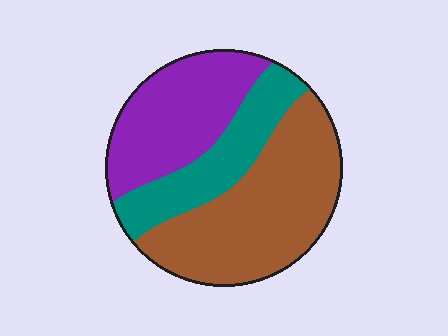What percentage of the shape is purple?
Purple covers 31% of the shape.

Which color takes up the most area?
Brown, at roughly 45%.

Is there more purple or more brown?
Brown.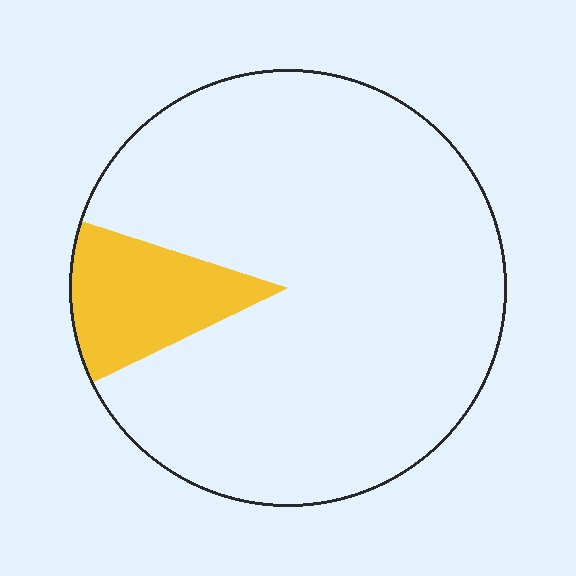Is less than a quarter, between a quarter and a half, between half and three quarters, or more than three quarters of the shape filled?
Less than a quarter.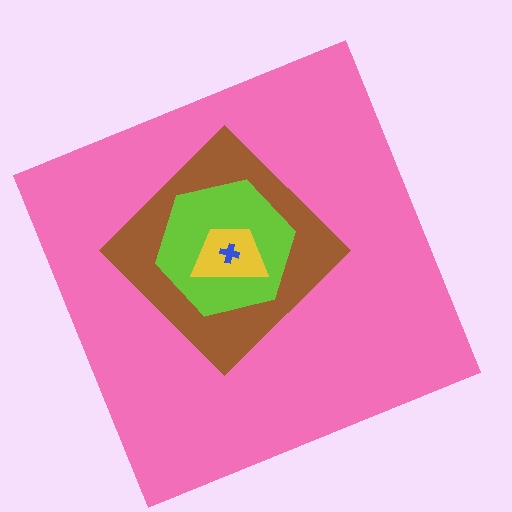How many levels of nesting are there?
5.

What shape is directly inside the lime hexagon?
The yellow trapezoid.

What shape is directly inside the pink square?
The brown diamond.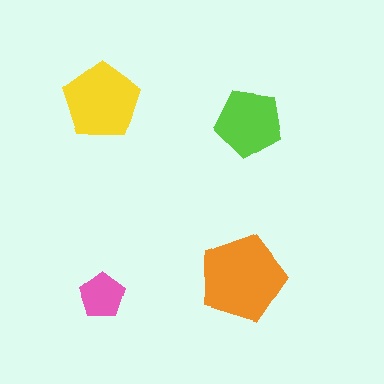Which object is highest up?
The yellow pentagon is topmost.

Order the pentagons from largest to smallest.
the orange one, the yellow one, the lime one, the pink one.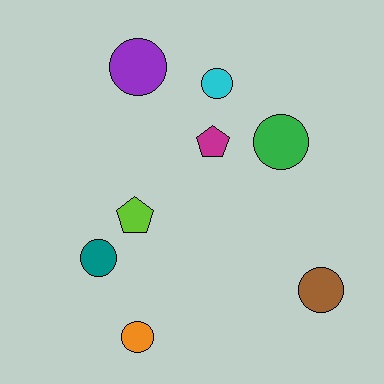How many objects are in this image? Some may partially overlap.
There are 8 objects.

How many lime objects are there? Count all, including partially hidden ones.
There is 1 lime object.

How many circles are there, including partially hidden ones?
There are 6 circles.